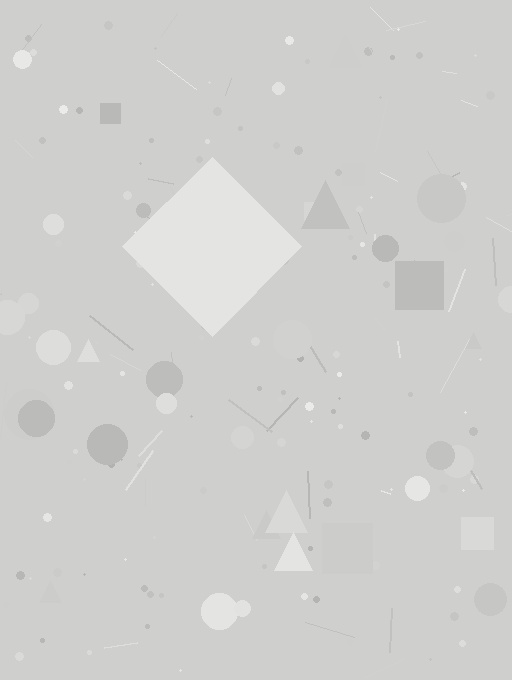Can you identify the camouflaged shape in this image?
The camouflaged shape is a diamond.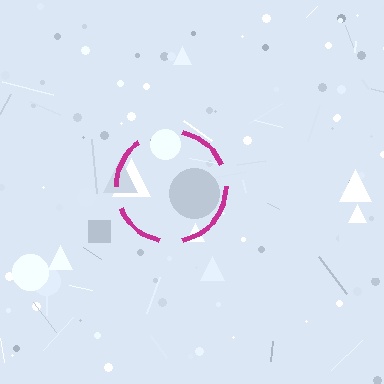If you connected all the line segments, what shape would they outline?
They would outline a circle.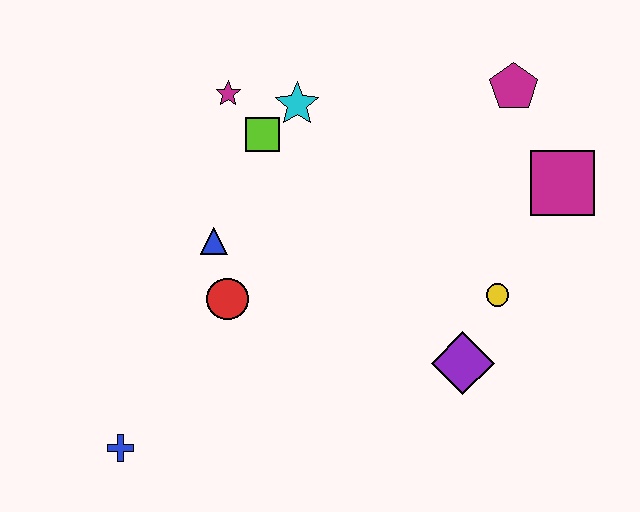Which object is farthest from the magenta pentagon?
The blue cross is farthest from the magenta pentagon.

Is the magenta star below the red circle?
No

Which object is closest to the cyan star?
The lime square is closest to the cyan star.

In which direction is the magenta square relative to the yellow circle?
The magenta square is above the yellow circle.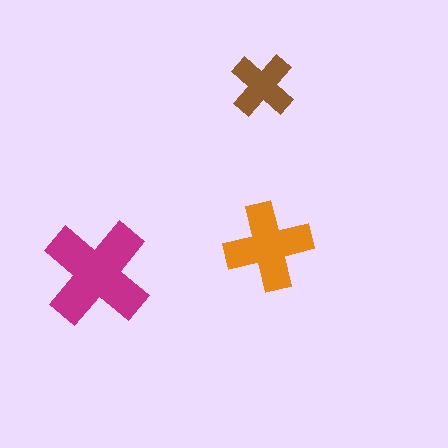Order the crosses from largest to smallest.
the magenta one, the orange one, the brown one.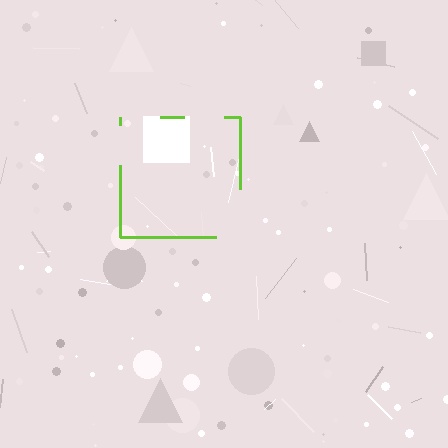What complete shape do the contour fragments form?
The contour fragments form a square.